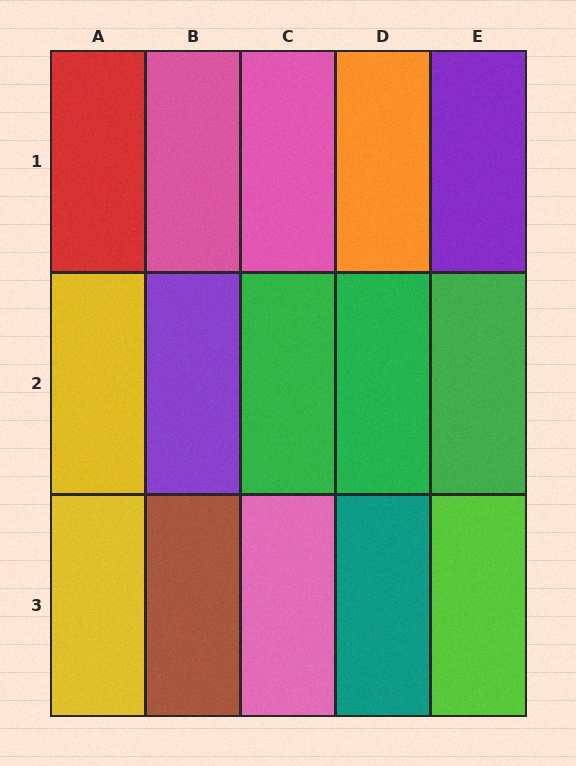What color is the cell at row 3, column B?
Brown.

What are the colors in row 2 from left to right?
Yellow, purple, green, green, green.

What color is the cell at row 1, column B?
Pink.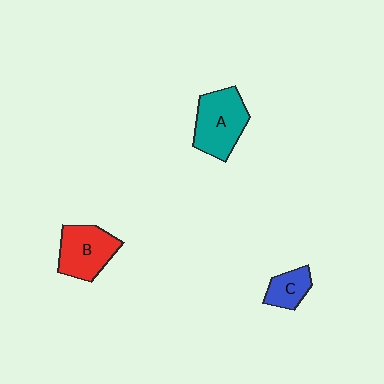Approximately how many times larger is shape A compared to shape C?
Approximately 2.0 times.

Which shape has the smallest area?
Shape C (blue).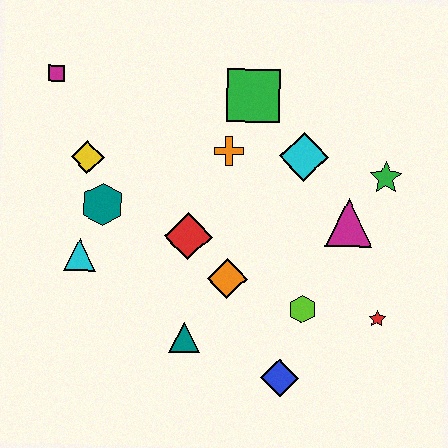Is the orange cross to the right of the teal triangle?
Yes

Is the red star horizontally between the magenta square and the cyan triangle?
No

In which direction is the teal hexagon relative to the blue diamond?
The teal hexagon is to the left of the blue diamond.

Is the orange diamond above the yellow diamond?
No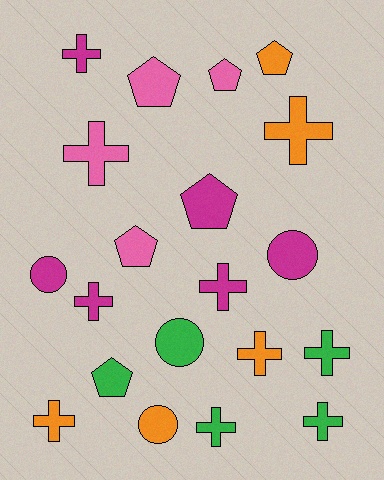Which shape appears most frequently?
Cross, with 10 objects.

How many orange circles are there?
There is 1 orange circle.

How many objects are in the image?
There are 20 objects.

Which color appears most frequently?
Magenta, with 6 objects.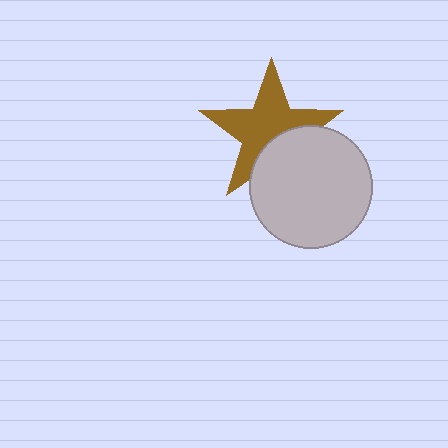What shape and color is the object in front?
The object in front is a light gray circle.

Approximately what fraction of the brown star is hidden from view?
Roughly 32% of the brown star is hidden behind the light gray circle.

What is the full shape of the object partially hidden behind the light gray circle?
The partially hidden object is a brown star.